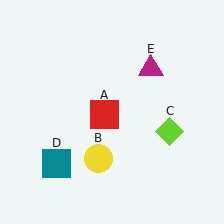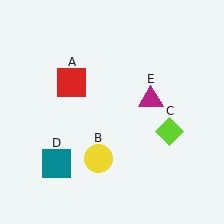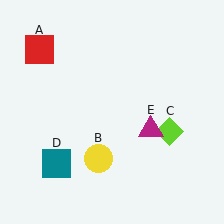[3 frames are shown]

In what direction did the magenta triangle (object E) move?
The magenta triangle (object E) moved down.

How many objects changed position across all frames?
2 objects changed position: red square (object A), magenta triangle (object E).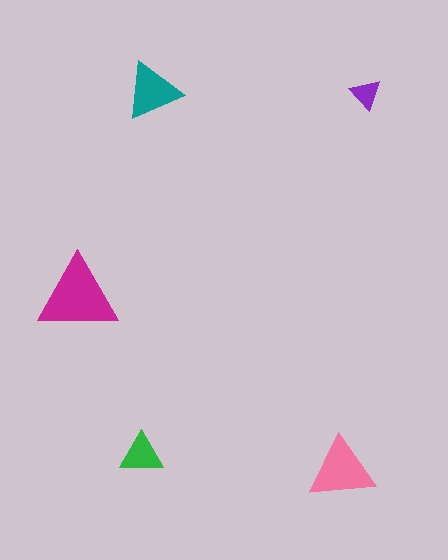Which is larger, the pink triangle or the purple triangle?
The pink one.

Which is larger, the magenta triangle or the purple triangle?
The magenta one.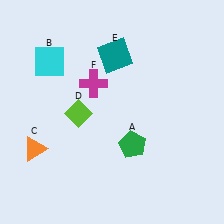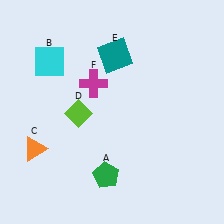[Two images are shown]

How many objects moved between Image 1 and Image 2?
1 object moved between the two images.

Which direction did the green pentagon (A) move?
The green pentagon (A) moved down.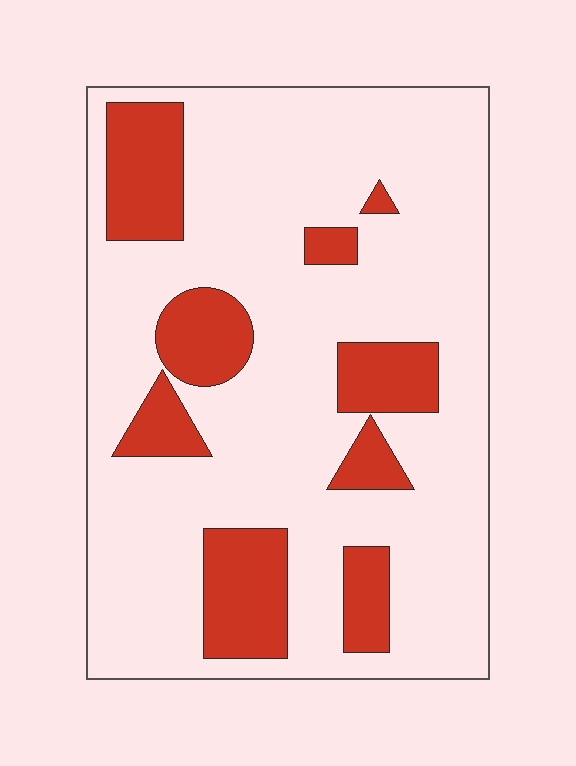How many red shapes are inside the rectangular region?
9.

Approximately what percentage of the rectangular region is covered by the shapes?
Approximately 20%.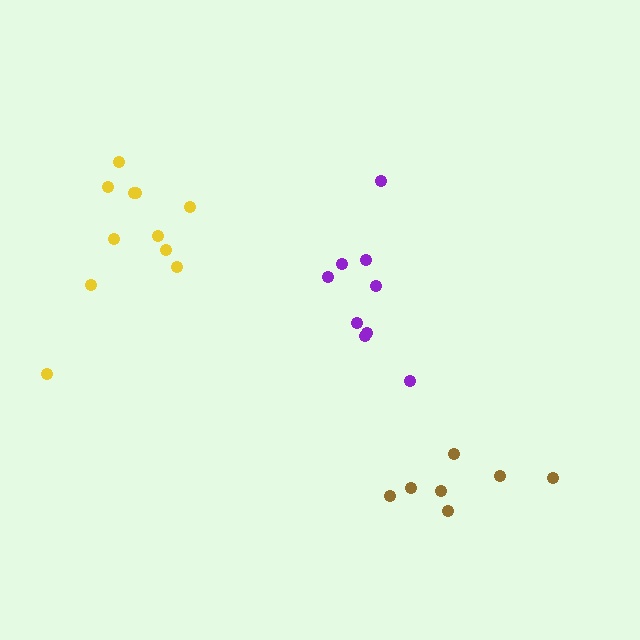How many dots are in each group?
Group 1: 11 dots, Group 2: 9 dots, Group 3: 7 dots (27 total).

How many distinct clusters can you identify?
There are 3 distinct clusters.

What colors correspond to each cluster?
The clusters are colored: yellow, purple, brown.